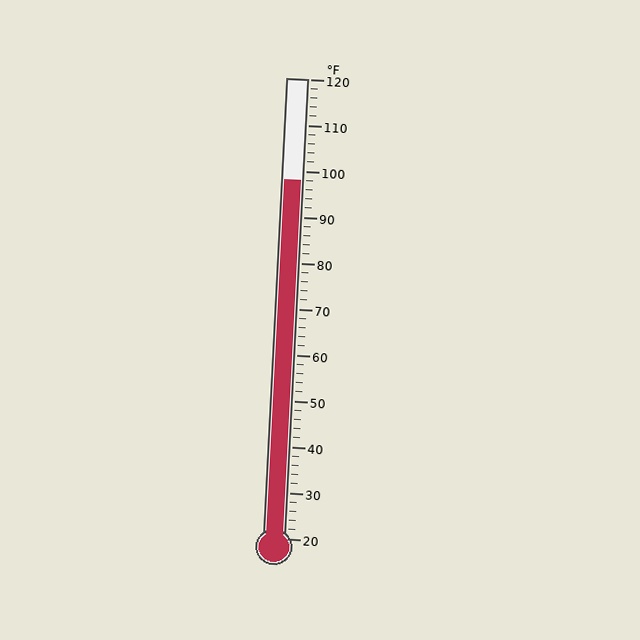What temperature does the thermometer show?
The thermometer shows approximately 98°F.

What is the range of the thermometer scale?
The thermometer scale ranges from 20°F to 120°F.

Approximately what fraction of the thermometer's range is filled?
The thermometer is filled to approximately 80% of its range.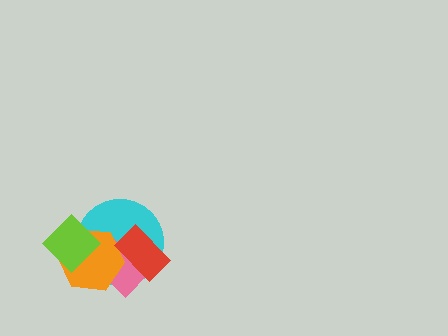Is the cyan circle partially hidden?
Yes, it is partially covered by another shape.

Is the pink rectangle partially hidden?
Yes, it is partially covered by another shape.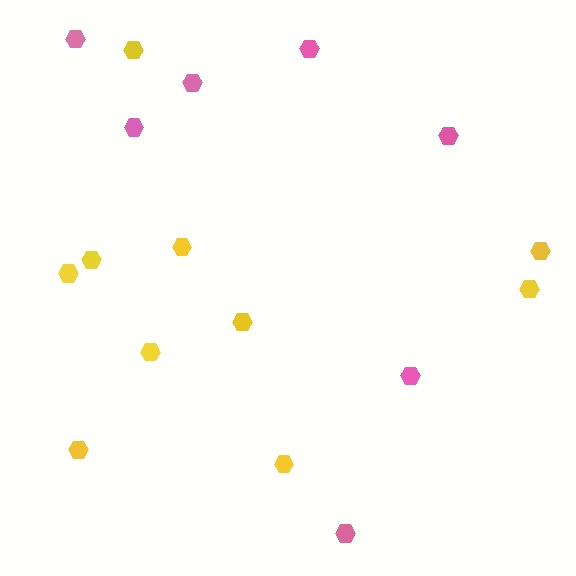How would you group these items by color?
There are 2 groups: one group of yellow hexagons (10) and one group of pink hexagons (7).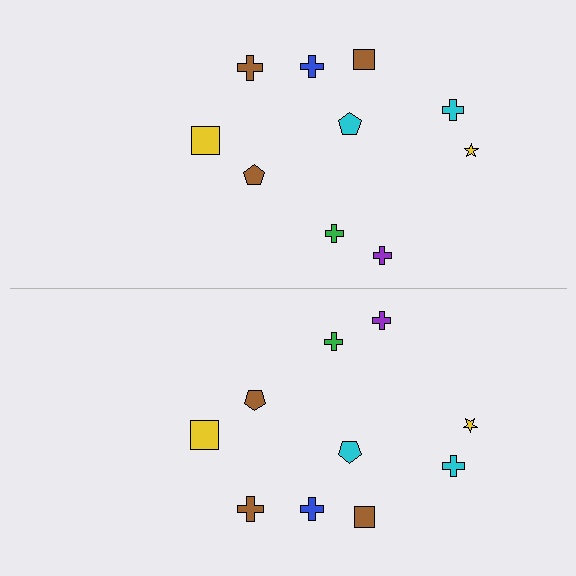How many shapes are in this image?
There are 20 shapes in this image.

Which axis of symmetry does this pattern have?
The pattern has a horizontal axis of symmetry running through the center of the image.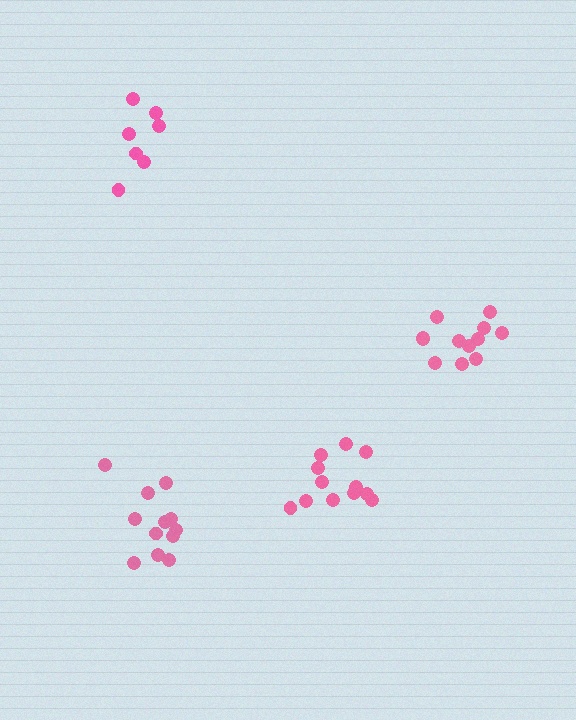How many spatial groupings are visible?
There are 4 spatial groupings.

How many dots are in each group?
Group 1: 12 dots, Group 2: 12 dots, Group 3: 7 dots, Group 4: 12 dots (43 total).